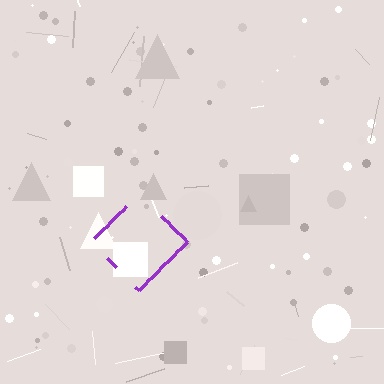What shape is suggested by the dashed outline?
The dashed outline suggests a diamond.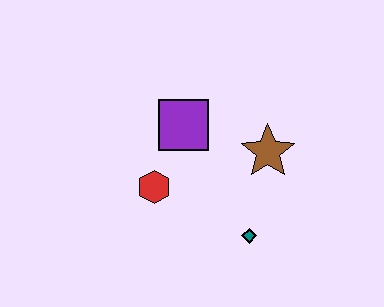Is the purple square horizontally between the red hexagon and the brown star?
Yes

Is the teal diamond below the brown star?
Yes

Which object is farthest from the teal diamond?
The purple square is farthest from the teal diamond.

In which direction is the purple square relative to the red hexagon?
The purple square is above the red hexagon.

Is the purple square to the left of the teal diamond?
Yes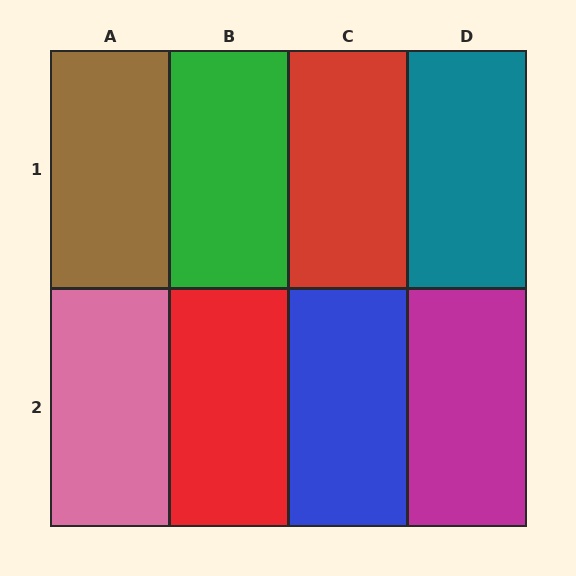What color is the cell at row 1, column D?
Teal.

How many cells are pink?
1 cell is pink.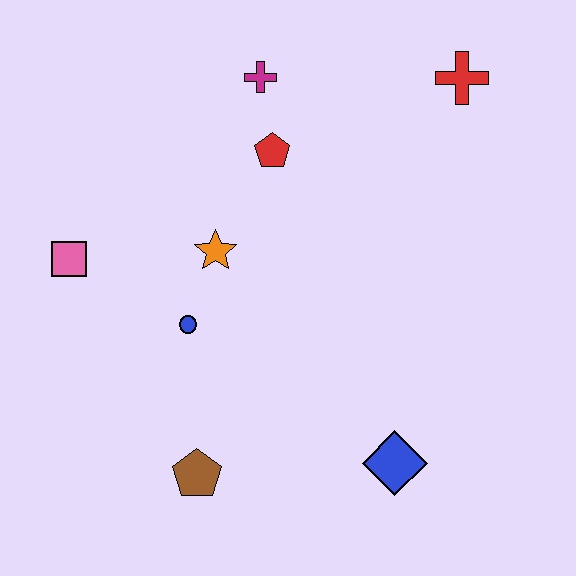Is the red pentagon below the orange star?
No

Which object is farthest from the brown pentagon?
The red cross is farthest from the brown pentagon.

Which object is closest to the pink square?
The blue circle is closest to the pink square.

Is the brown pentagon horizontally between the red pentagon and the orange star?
No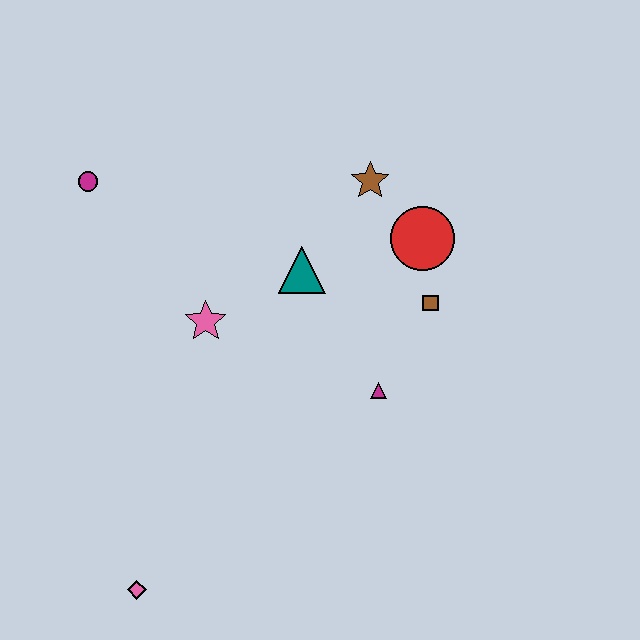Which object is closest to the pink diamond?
The pink star is closest to the pink diamond.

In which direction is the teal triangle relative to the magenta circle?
The teal triangle is to the right of the magenta circle.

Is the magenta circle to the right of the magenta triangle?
No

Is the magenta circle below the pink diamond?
No